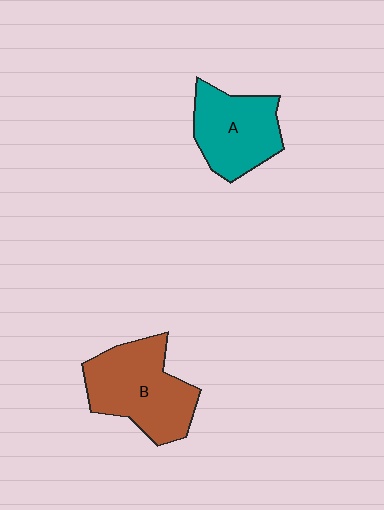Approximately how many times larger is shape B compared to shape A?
Approximately 1.3 times.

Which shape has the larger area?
Shape B (brown).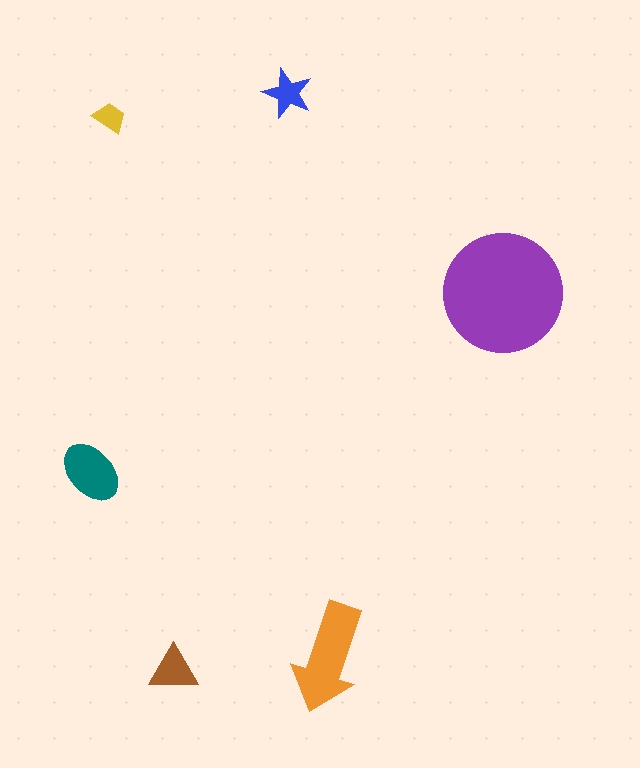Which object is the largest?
The purple circle.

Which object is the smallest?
The yellow trapezoid.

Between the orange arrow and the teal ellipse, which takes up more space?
The orange arrow.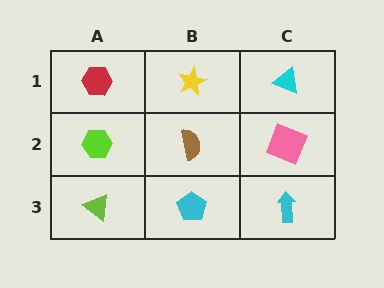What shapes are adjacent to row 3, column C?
A pink square (row 2, column C), a cyan pentagon (row 3, column B).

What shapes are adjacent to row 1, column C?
A pink square (row 2, column C), a yellow star (row 1, column B).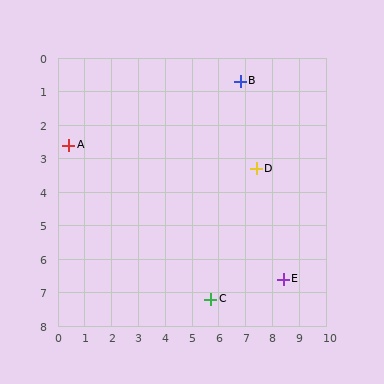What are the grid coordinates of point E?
Point E is at approximately (8.4, 6.6).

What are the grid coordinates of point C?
Point C is at approximately (5.7, 7.2).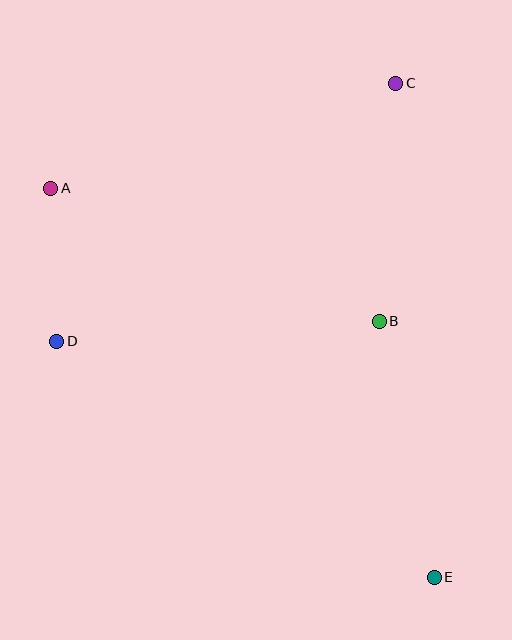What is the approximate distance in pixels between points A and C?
The distance between A and C is approximately 361 pixels.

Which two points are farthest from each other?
Points A and E are farthest from each other.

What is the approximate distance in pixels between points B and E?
The distance between B and E is approximately 262 pixels.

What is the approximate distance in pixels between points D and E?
The distance between D and E is approximately 445 pixels.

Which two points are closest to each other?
Points A and D are closest to each other.